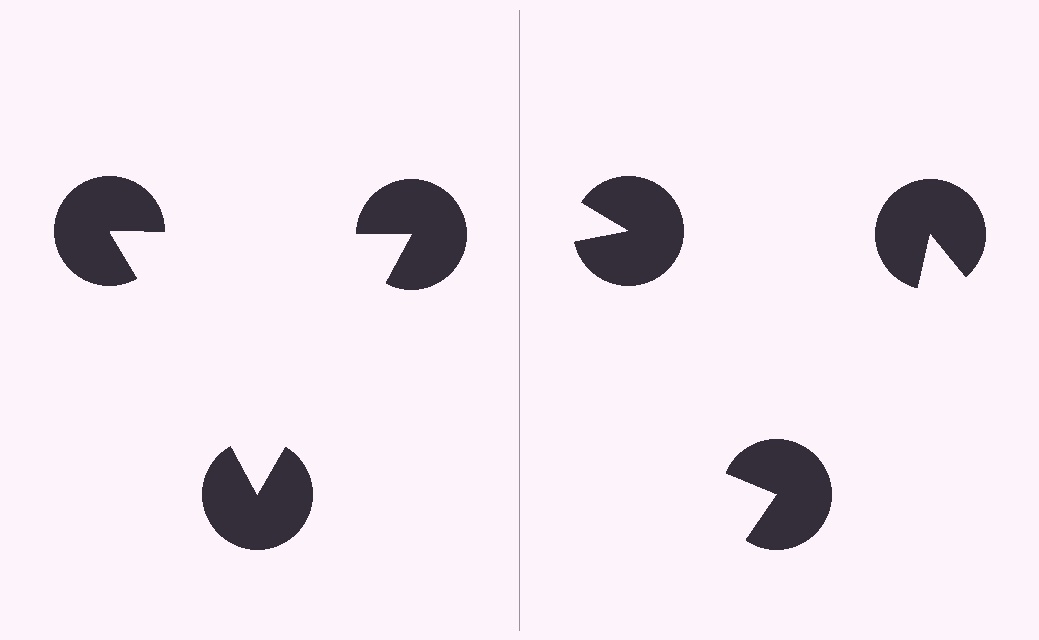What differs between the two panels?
The pac-man discs are positioned identically on both sides; only the wedge orientations differ. On the left they align to a triangle; on the right they are misaligned.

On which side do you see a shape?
An illusory triangle appears on the left side. On the right side the wedge cuts are rotated, so no coherent shape forms.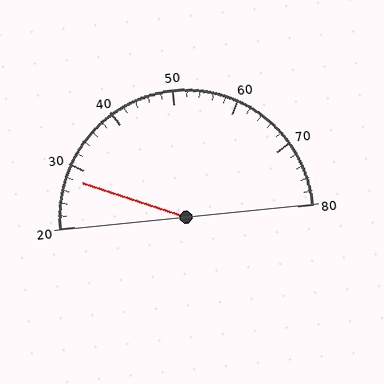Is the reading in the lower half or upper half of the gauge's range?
The reading is in the lower half of the range (20 to 80).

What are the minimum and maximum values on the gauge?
The gauge ranges from 20 to 80.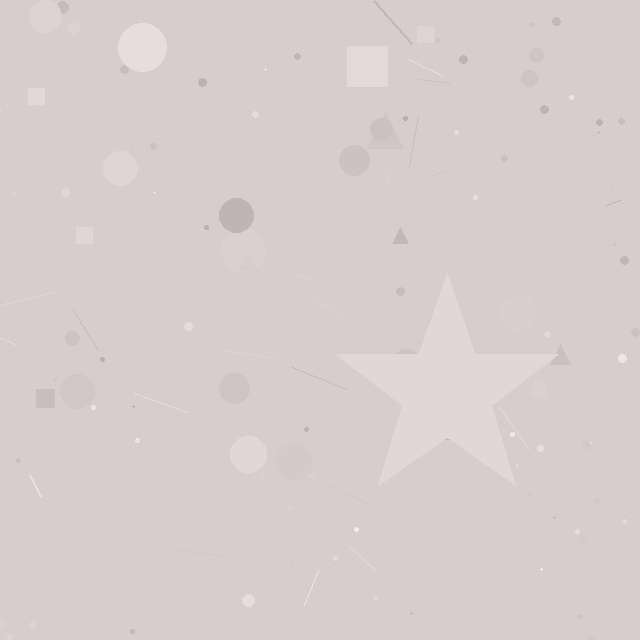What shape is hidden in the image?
A star is hidden in the image.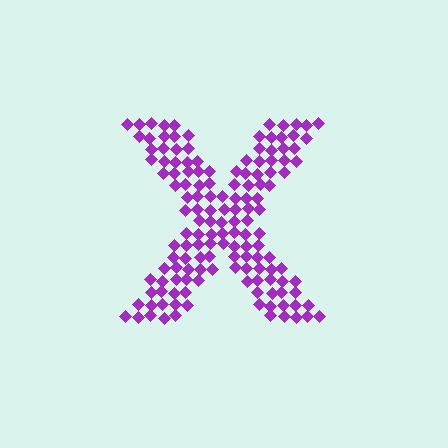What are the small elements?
The small elements are diamonds.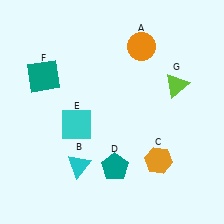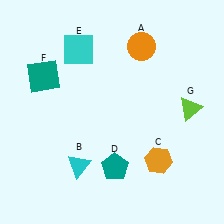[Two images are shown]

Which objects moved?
The objects that moved are: the cyan square (E), the lime triangle (G).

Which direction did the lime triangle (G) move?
The lime triangle (G) moved down.